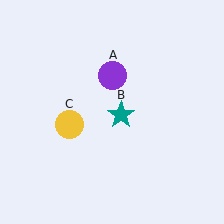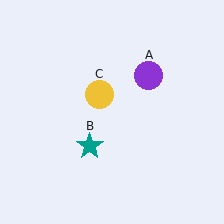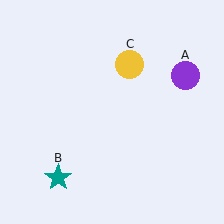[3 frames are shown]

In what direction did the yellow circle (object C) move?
The yellow circle (object C) moved up and to the right.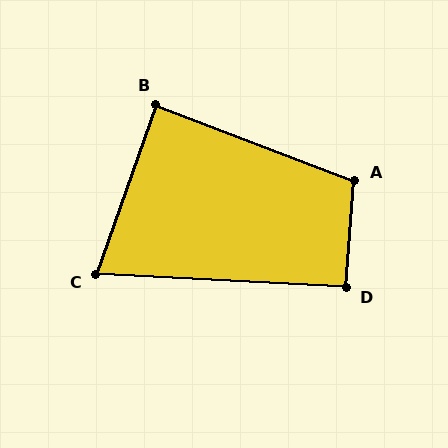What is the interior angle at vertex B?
Approximately 88 degrees (approximately right).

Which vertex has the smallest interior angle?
C, at approximately 74 degrees.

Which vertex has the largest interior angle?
A, at approximately 106 degrees.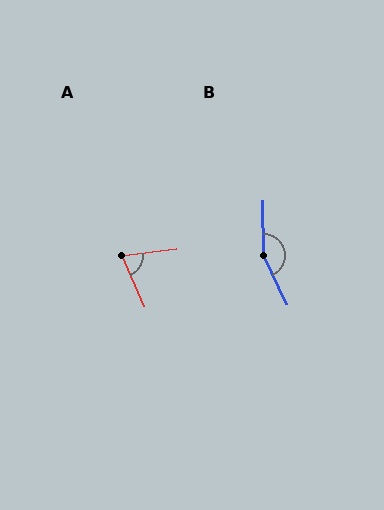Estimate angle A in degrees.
Approximately 72 degrees.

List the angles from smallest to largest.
A (72°), B (155°).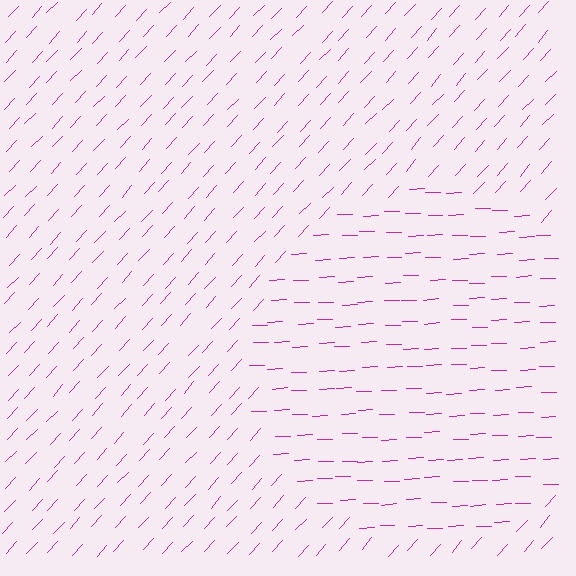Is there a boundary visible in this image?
Yes, there is a texture boundary formed by a change in line orientation.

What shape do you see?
I see a circle.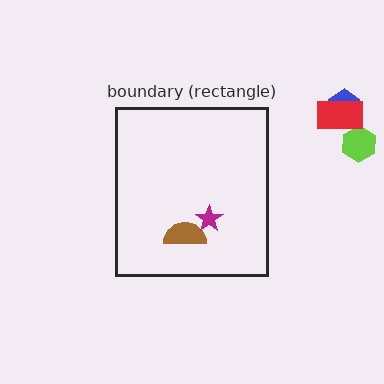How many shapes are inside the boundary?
2 inside, 3 outside.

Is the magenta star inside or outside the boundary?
Inside.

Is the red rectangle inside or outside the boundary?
Outside.